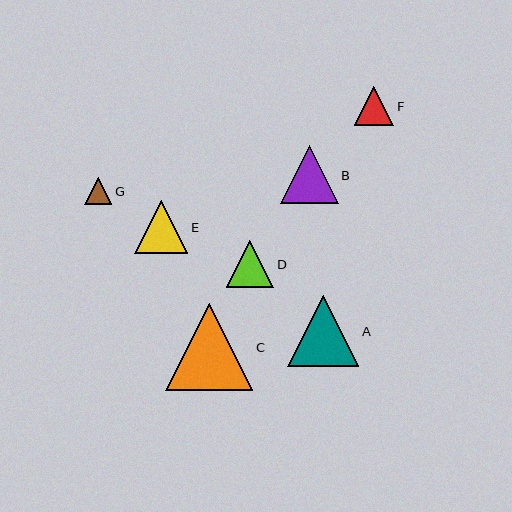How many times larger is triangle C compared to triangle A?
Triangle C is approximately 1.2 times the size of triangle A.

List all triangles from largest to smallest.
From largest to smallest: C, A, B, E, D, F, G.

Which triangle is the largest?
Triangle C is the largest with a size of approximately 87 pixels.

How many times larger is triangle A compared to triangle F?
Triangle A is approximately 1.8 times the size of triangle F.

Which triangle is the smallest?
Triangle G is the smallest with a size of approximately 27 pixels.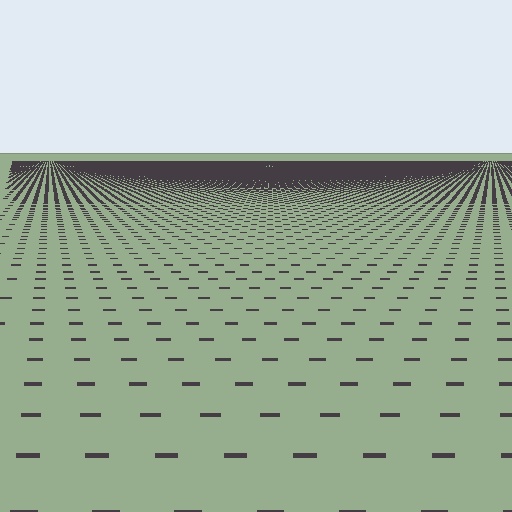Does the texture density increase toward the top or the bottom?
Density increases toward the top.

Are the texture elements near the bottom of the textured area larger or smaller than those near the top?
Larger. Near the bottom, elements are closer to the viewer and appear at a bigger on-screen size.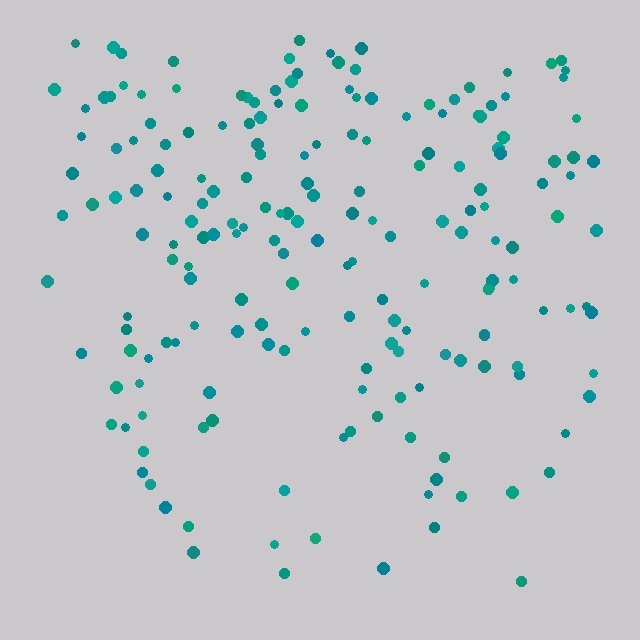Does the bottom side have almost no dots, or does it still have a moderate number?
Still a moderate number, just noticeably fewer than the top.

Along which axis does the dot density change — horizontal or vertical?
Vertical.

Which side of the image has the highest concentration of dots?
The top.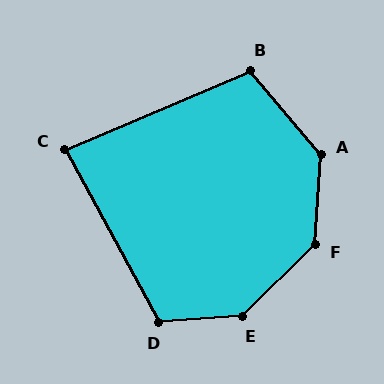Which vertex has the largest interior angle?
E, at approximately 139 degrees.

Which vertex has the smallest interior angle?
C, at approximately 85 degrees.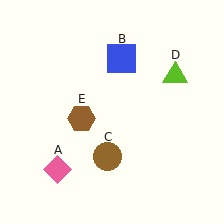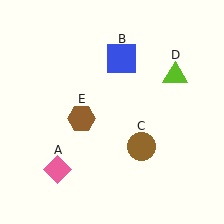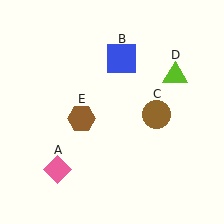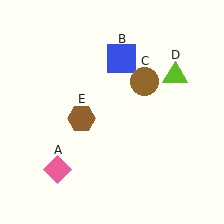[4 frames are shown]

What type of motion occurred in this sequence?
The brown circle (object C) rotated counterclockwise around the center of the scene.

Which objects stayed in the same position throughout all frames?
Pink diamond (object A) and blue square (object B) and lime triangle (object D) and brown hexagon (object E) remained stationary.